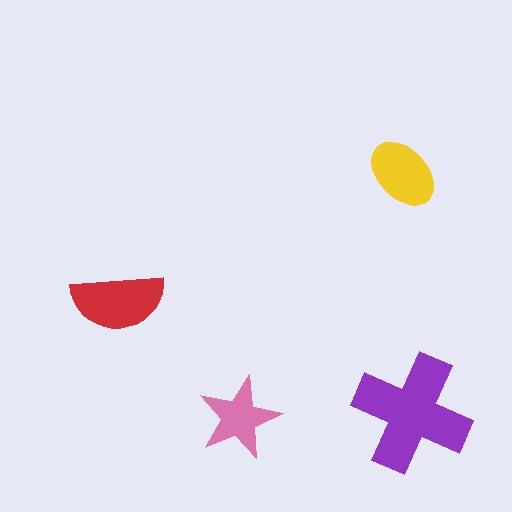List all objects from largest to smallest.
The purple cross, the red semicircle, the yellow ellipse, the pink star.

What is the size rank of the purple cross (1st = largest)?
1st.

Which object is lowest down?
The pink star is bottommost.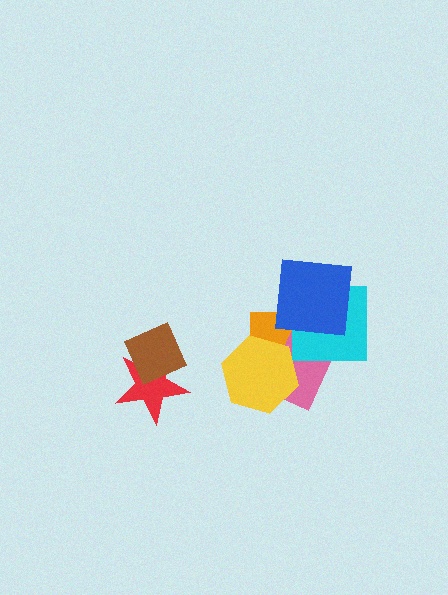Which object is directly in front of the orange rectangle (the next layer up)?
The pink rectangle is directly in front of the orange rectangle.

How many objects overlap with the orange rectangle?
4 objects overlap with the orange rectangle.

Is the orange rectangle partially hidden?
Yes, it is partially covered by another shape.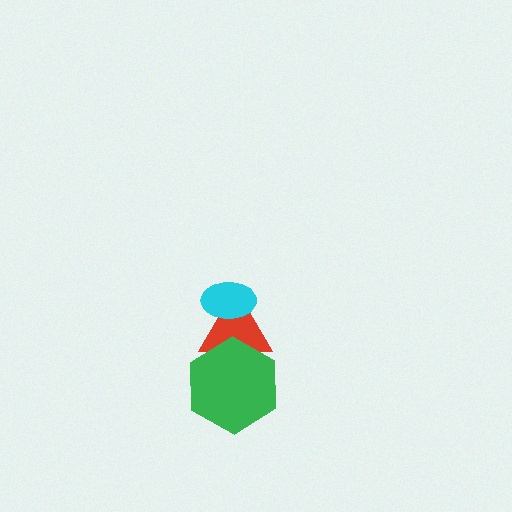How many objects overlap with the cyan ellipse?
1 object overlaps with the cyan ellipse.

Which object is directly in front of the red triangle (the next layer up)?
The cyan ellipse is directly in front of the red triangle.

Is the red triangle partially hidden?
Yes, it is partially covered by another shape.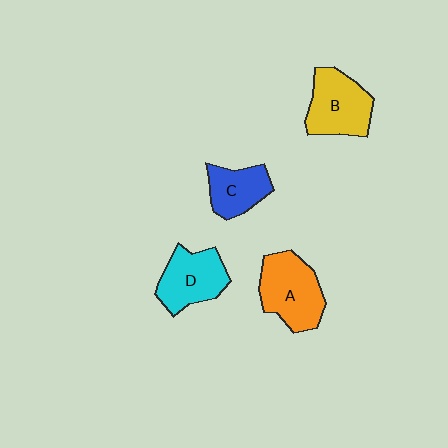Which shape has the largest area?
Shape A (orange).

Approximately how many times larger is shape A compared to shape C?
Approximately 1.5 times.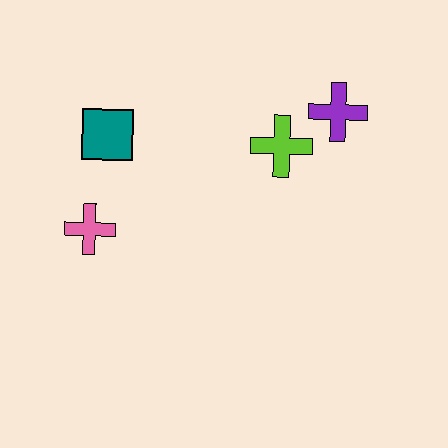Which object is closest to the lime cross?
The purple cross is closest to the lime cross.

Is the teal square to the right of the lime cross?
No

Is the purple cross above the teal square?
Yes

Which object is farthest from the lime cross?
The pink cross is farthest from the lime cross.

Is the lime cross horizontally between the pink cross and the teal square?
No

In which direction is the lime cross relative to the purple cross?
The lime cross is to the left of the purple cross.